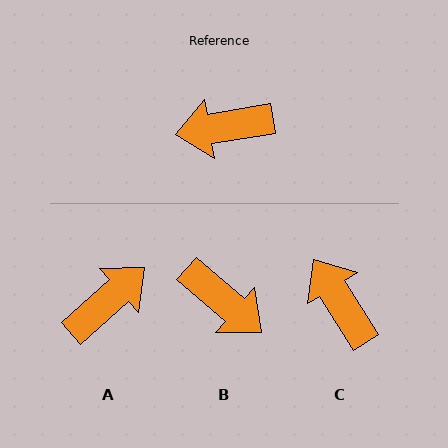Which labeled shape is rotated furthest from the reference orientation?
A, about 148 degrees away.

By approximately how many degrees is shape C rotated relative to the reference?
Approximately 67 degrees clockwise.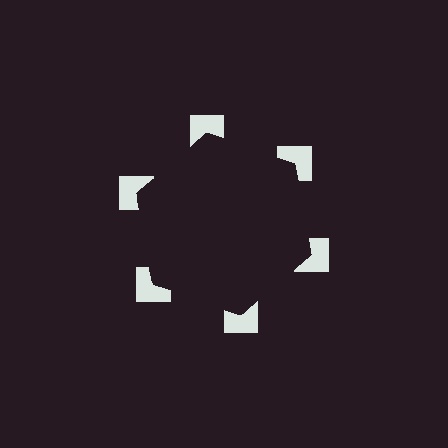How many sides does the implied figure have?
6 sides.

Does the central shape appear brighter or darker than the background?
It typically appears slightly darker than the background, even though no actual brightness change is drawn.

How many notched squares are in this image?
There are 6 — one at each vertex of the illusory hexagon.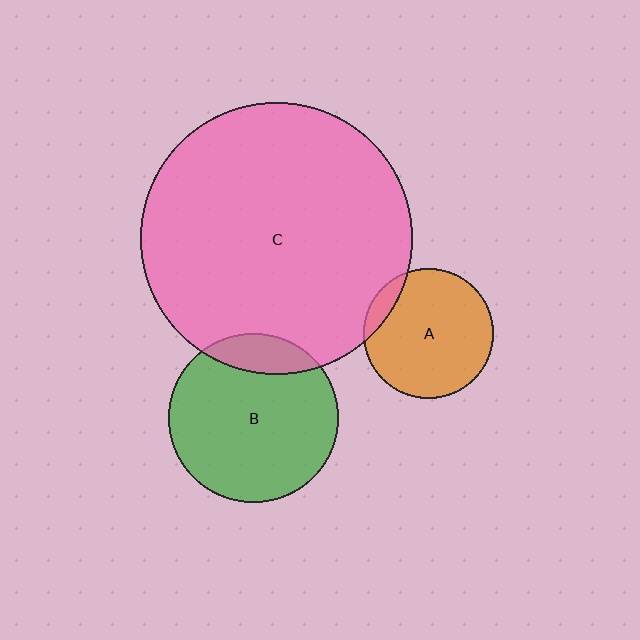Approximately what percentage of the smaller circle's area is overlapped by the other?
Approximately 15%.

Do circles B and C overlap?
Yes.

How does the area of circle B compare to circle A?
Approximately 1.7 times.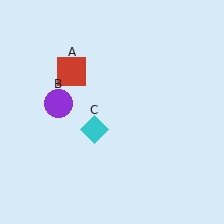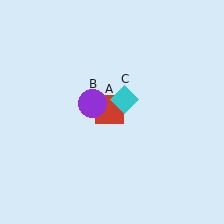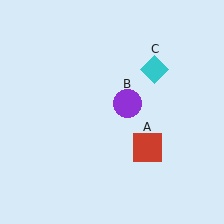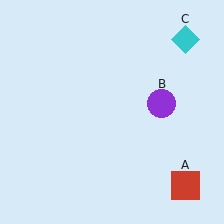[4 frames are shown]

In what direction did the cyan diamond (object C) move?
The cyan diamond (object C) moved up and to the right.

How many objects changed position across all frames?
3 objects changed position: red square (object A), purple circle (object B), cyan diamond (object C).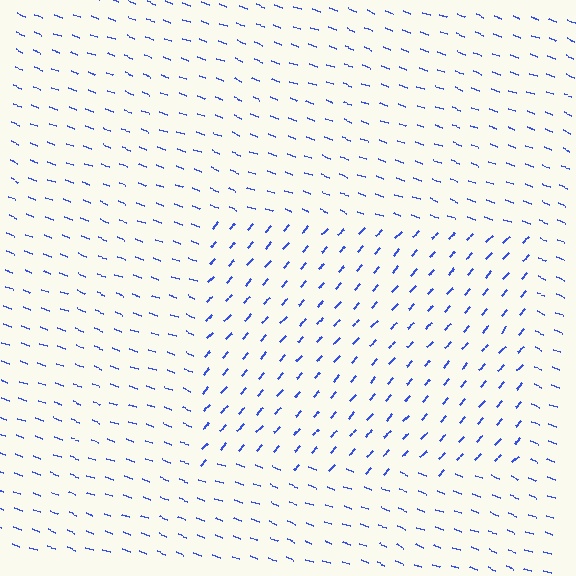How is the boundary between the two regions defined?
The boundary is defined purely by a change in line orientation (approximately 69 degrees difference). All lines are the same color and thickness.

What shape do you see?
I see a rectangle.